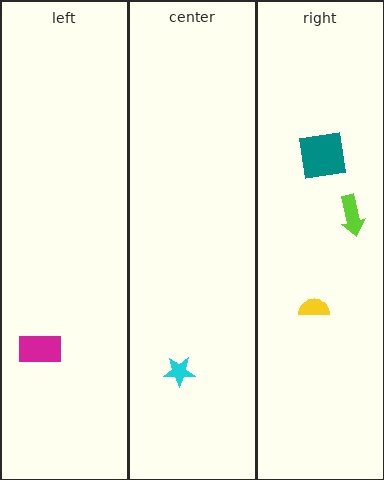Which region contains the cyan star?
The center region.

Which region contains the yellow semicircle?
The right region.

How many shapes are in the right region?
3.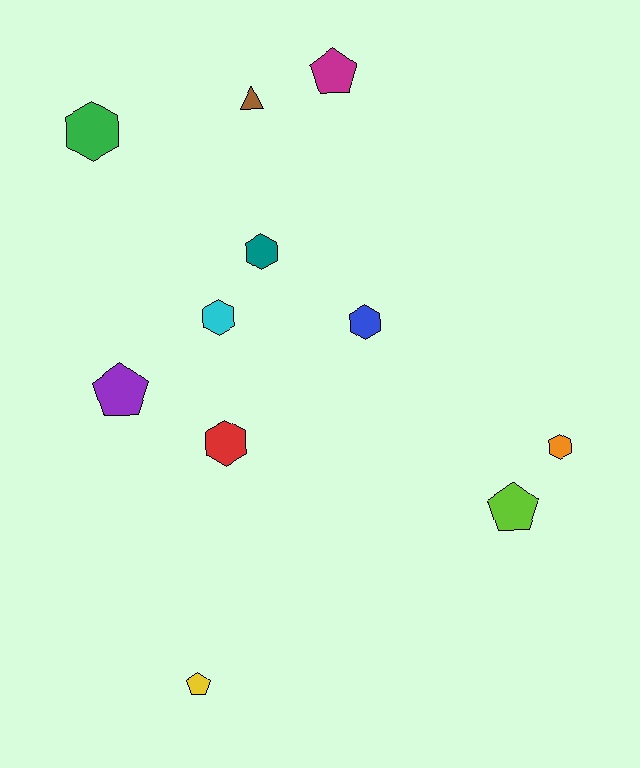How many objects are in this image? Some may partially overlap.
There are 11 objects.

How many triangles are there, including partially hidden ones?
There is 1 triangle.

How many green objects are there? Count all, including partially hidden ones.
There is 1 green object.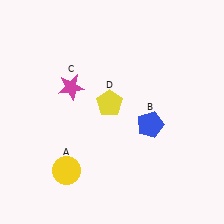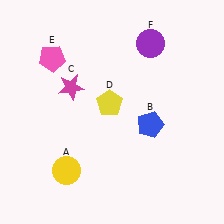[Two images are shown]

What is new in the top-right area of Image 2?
A purple circle (F) was added in the top-right area of Image 2.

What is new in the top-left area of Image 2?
A pink pentagon (E) was added in the top-left area of Image 2.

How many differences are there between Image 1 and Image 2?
There are 2 differences between the two images.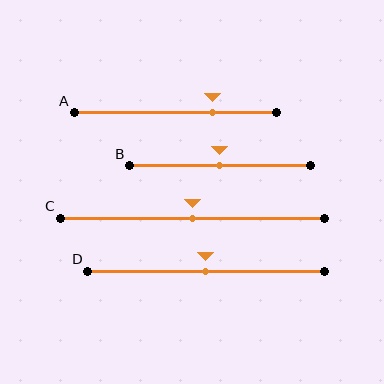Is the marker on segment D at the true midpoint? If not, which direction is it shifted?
Yes, the marker on segment D is at the true midpoint.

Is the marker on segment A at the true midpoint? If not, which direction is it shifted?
No, the marker on segment A is shifted to the right by about 18% of the segment length.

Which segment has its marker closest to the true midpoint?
Segment B has its marker closest to the true midpoint.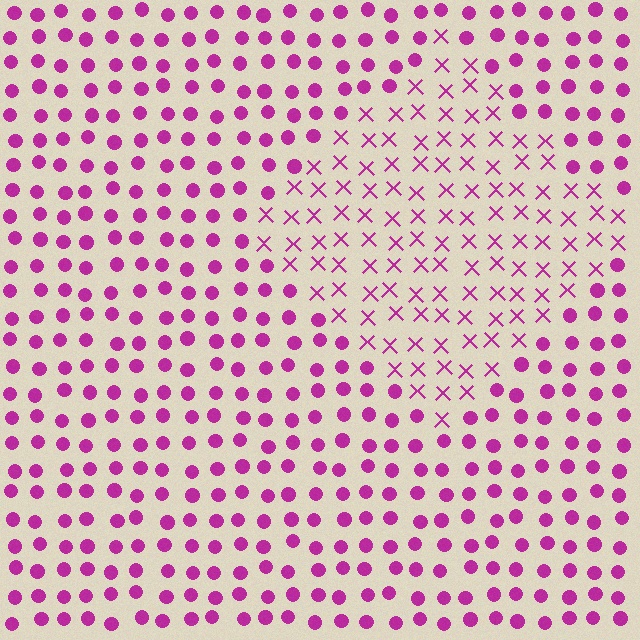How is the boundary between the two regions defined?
The boundary is defined by a change in element shape: X marks inside vs. circles outside. All elements share the same color and spacing.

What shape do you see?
I see a diamond.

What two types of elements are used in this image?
The image uses X marks inside the diamond region and circles outside it.